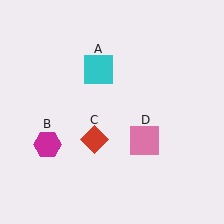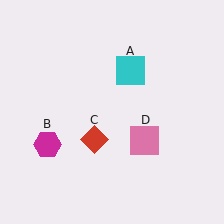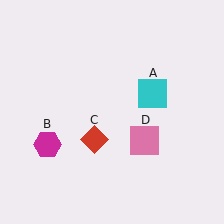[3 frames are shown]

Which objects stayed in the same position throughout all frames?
Magenta hexagon (object B) and red diamond (object C) and pink square (object D) remained stationary.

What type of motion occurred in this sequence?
The cyan square (object A) rotated clockwise around the center of the scene.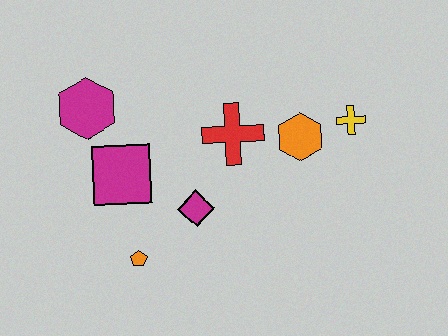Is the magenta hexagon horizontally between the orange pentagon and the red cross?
No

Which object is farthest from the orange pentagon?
The yellow cross is farthest from the orange pentagon.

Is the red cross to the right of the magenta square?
Yes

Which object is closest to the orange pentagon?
The magenta diamond is closest to the orange pentagon.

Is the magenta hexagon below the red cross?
No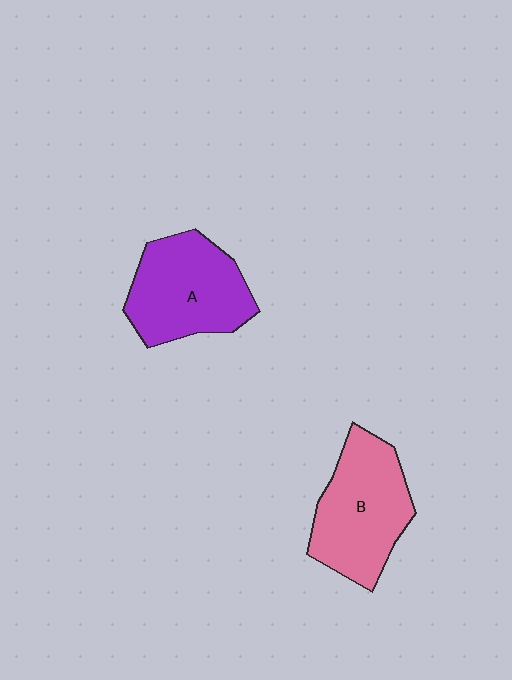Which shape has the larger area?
Shape B (pink).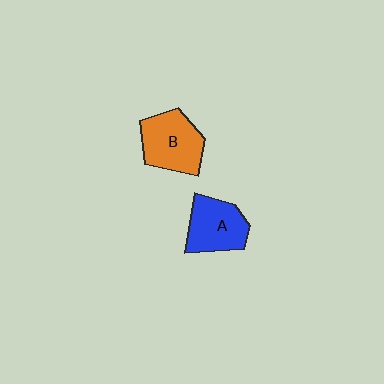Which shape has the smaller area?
Shape A (blue).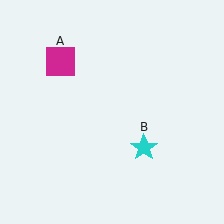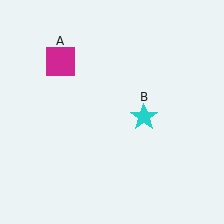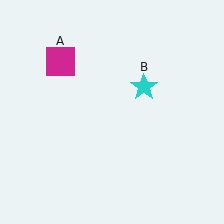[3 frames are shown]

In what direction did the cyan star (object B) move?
The cyan star (object B) moved up.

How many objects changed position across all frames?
1 object changed position: cyan star (object B).